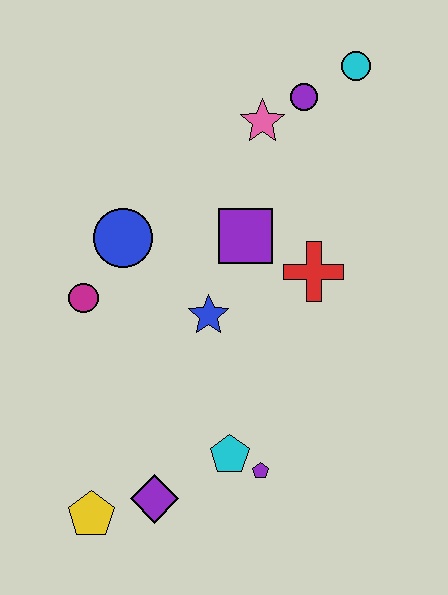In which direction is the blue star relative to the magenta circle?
The blue star is to the right of the magenta circle.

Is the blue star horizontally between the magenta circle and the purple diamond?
No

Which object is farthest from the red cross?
The yellow pentagon is farthest from the red cross.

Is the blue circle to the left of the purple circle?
Yes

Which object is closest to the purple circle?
The pink star is closest to the purple circle.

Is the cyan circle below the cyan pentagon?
No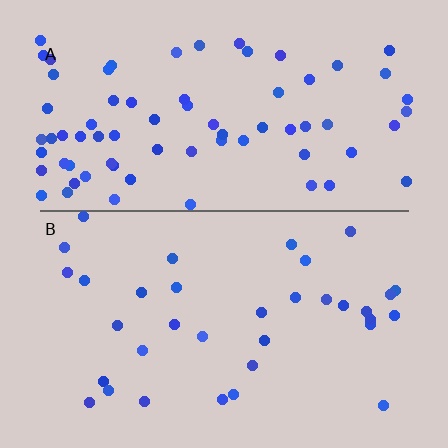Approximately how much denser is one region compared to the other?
Approximately 2.1× — region A over region B.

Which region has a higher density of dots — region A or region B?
A (the top).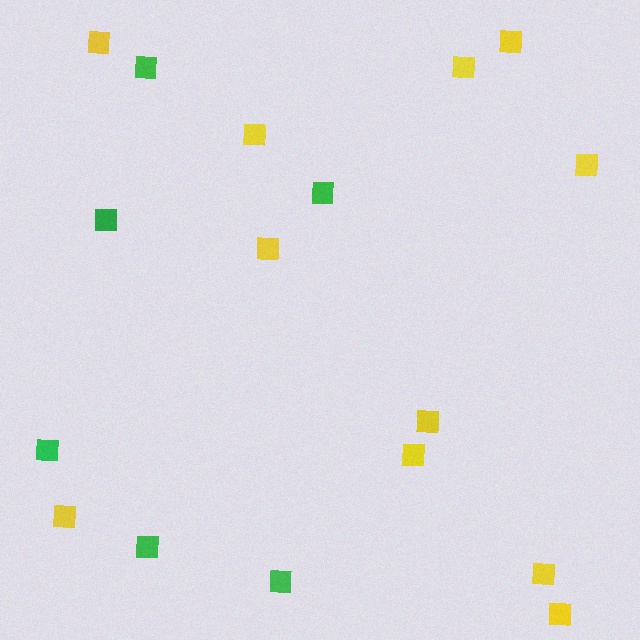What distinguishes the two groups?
There are 2 groups: one group of yellow squares (11) and one group of green squares (6).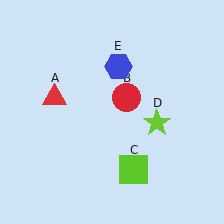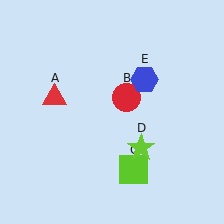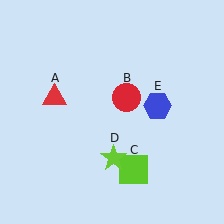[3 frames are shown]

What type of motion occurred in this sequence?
The lime star (object D), blue hexagon (object E) rotated clockwise around the center of the scene.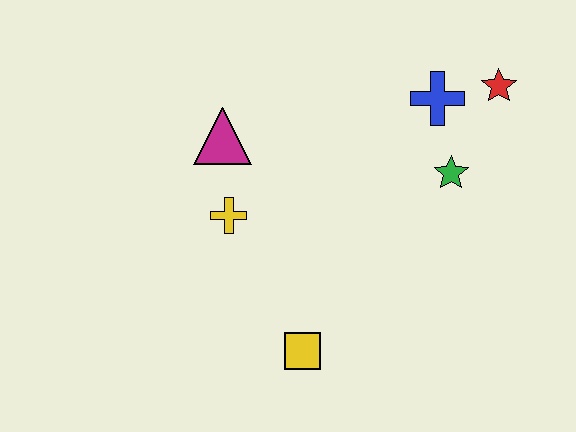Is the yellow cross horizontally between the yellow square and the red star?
No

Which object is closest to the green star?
The blue cross is closest to the green star.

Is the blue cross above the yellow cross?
Yes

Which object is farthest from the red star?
The yellow square is farthest from the red star.